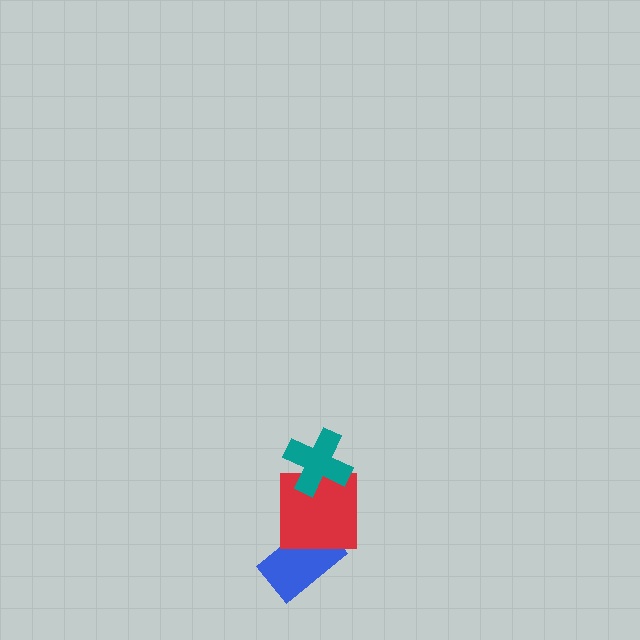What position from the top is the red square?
The red square is 2nd from the top.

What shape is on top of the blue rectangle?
The red square is on top of the blue rectangle.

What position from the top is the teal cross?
The teal cross is 1st from the top.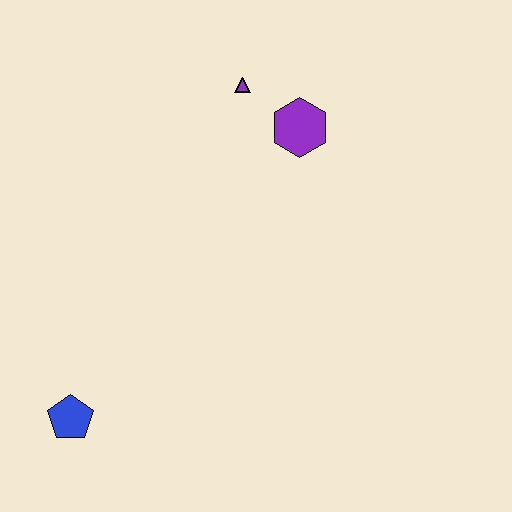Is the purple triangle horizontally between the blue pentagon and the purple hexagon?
Yes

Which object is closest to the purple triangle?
The purple hexagon is closest to the purple triangle.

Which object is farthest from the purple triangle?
The blue pentagon is farthest from the purple triangle.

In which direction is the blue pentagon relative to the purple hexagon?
The blue pentagon is below the purple hexagon.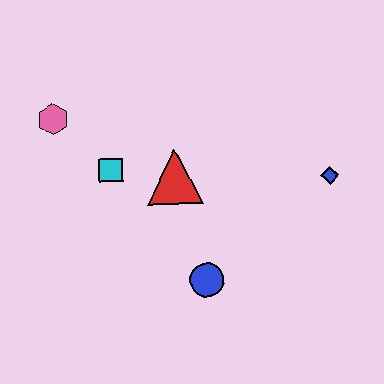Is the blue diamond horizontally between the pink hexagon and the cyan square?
No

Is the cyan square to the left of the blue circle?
Yes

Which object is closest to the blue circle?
The red triangle is closest to the blue circle.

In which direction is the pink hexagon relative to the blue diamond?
The pink hexagon is to the left of the blue diamond.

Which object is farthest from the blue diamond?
The pink hexagon is farthest from the blue diamond.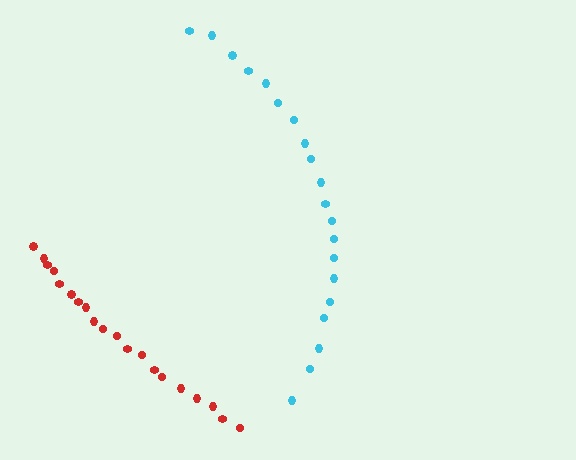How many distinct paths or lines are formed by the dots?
There are 2 distinct paths.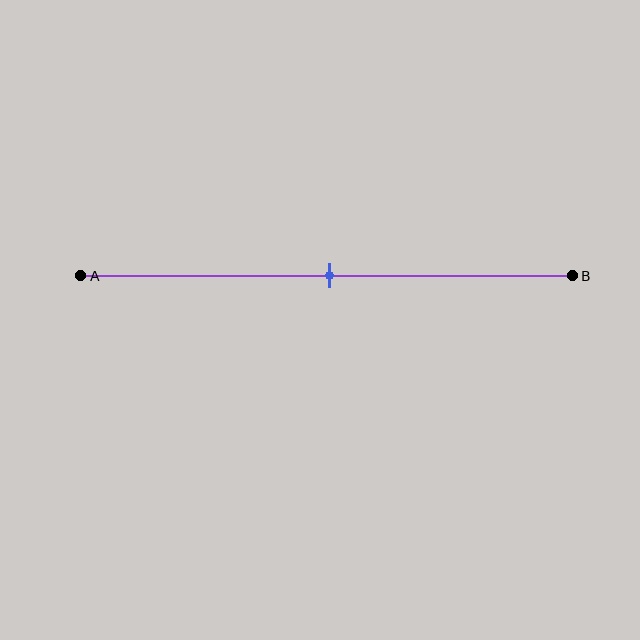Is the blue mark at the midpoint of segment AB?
Yes, the mark is approximately at the midpoint.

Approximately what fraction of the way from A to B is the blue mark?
The blue mark is approximately 50% of the way from A to B.